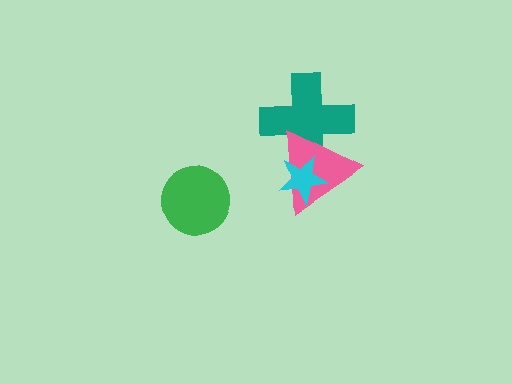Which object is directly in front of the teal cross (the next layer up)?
The pink triangle is directly in front of the teal cross.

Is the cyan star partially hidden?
No, no other shape covers it.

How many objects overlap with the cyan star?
2 objects overlap with the cyan star.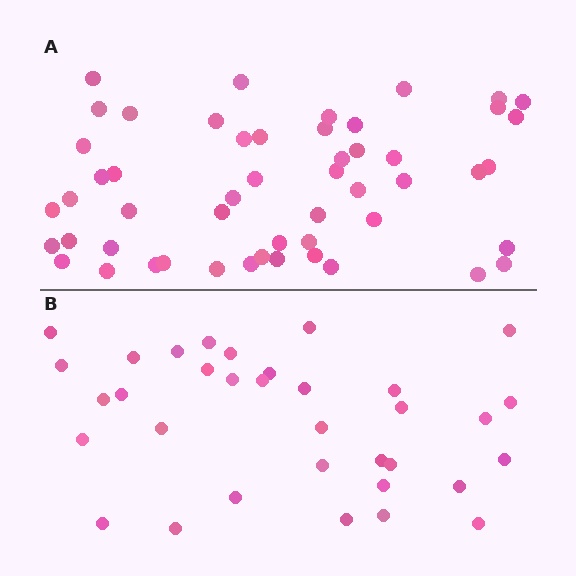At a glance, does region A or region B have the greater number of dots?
Region A (the top region) has more dots.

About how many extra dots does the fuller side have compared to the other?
Region A has approximately 20 more dots than region B.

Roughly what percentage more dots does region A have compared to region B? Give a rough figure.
About 55% more.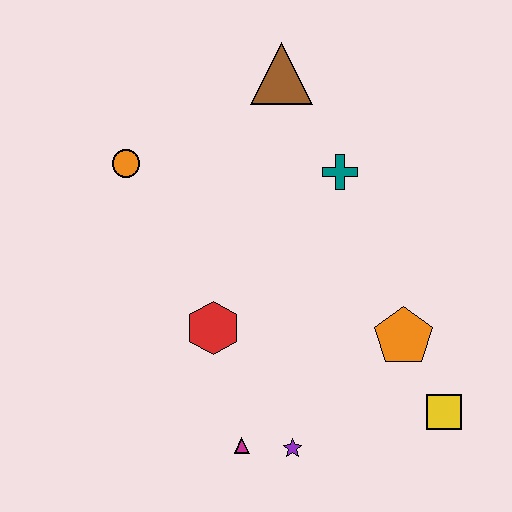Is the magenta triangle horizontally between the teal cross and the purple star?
No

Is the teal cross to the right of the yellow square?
No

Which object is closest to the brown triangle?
The teal cross is closest to the brown triangle.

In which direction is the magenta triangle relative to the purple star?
The magenta triangle is to the left of the purple star.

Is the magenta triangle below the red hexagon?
Yes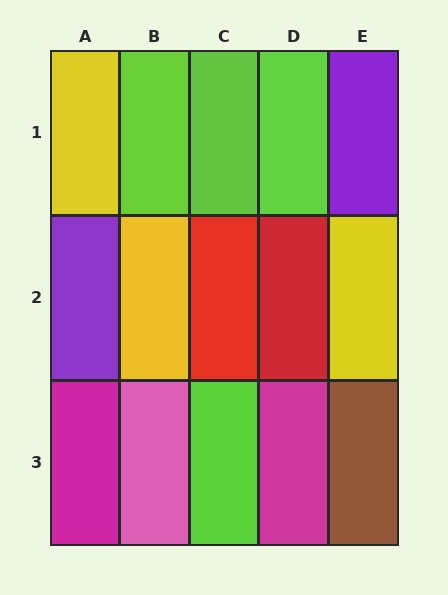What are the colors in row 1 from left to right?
Yellow, lime, lime, lime, purple.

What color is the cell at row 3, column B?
Pink.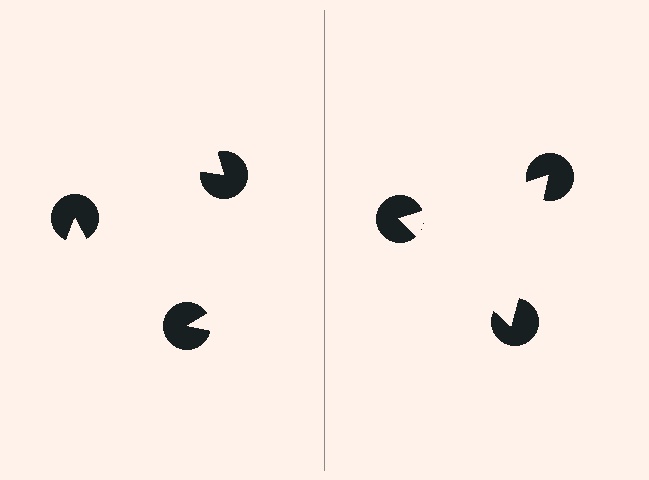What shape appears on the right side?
An illusory triangle.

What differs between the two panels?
The pac-man discs are positioned identically on both sides; only the wedge orientations differ. On the right they align to a triangle; on the left they are misaligned.